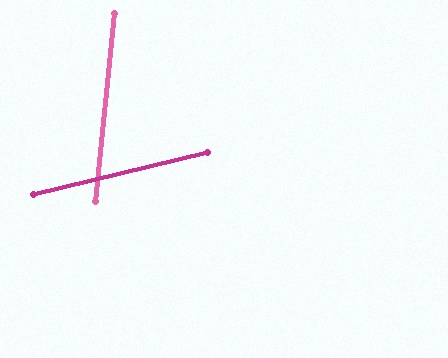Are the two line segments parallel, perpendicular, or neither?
Neither parallel nor perpendicular — they differ by about 71°.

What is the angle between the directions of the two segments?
Approximately 71 degrees.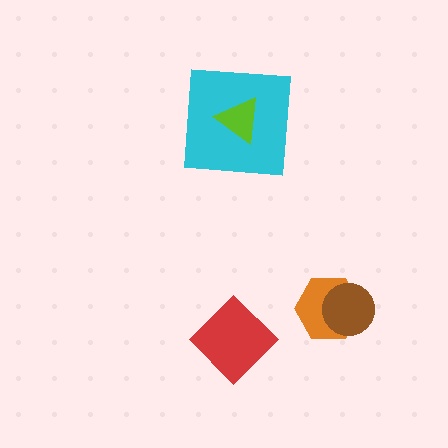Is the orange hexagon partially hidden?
Yes, it is partially covered by another shape.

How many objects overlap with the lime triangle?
1 object overlaps with the lime triangle.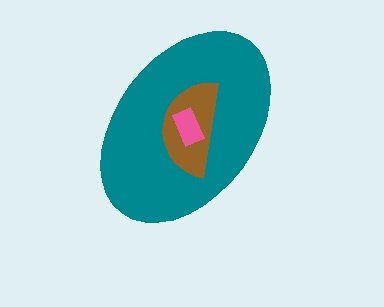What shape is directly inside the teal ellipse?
The brown semicircle.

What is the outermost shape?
The teal ellipse.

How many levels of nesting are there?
3.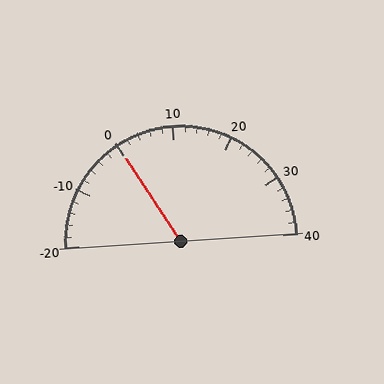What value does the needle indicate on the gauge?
The needle indicates approximately 0.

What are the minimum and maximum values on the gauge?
The gauge ranges from -20 to 40.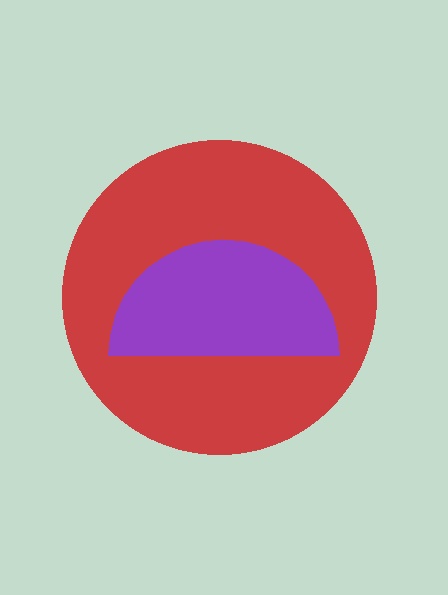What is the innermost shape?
The purple semicircle.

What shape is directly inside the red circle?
The purple semicircle.